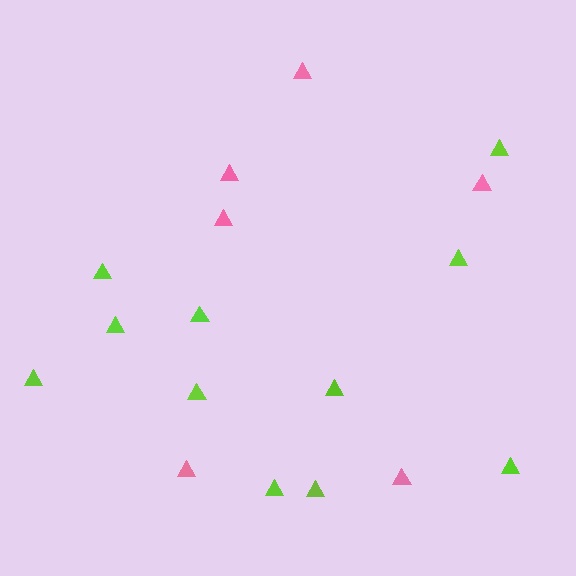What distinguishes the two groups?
There are 2 groups: one group of pink triangles (6) and one group of lime triangles (11).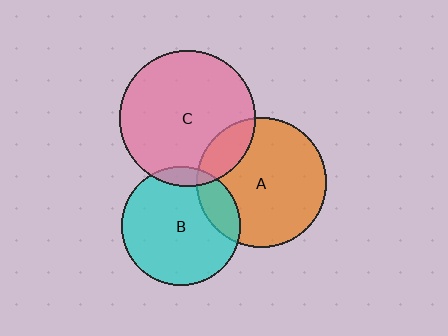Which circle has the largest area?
Circle C (pink).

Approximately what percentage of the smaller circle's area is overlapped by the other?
Approximately 10%.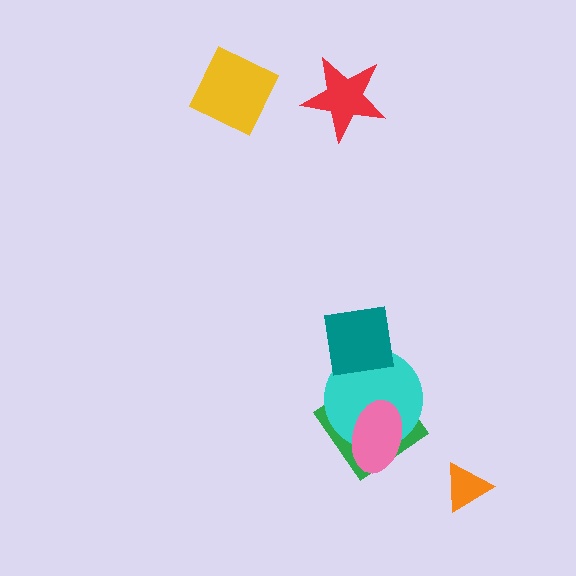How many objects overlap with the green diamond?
2 objects overlap with the green diamond.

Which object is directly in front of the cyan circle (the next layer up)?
The pink ellipse is directly in front of the cyan circle.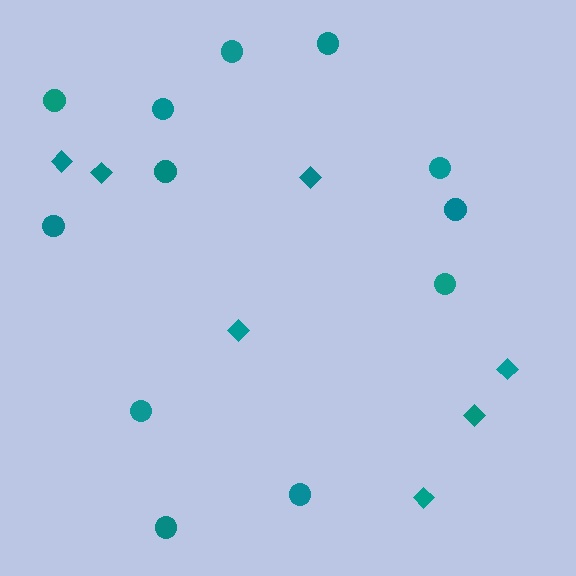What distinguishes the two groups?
There are 2 groups: one group of circles (12) and one group of diamonds (7).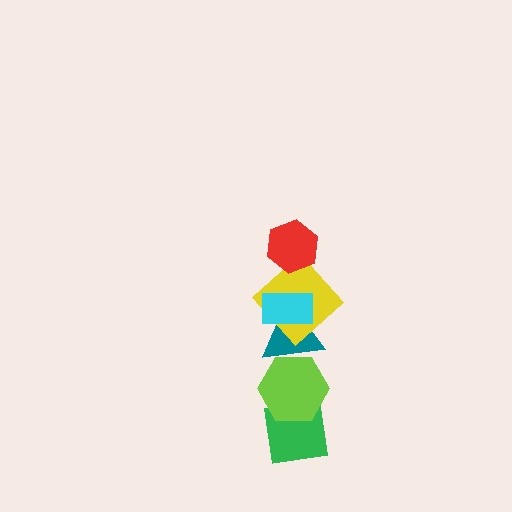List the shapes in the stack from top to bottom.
From top to bottom: the red hexagon, the cyan rectangle, the yellow diamond, the teal triangle, the lime hexagon, the green square.